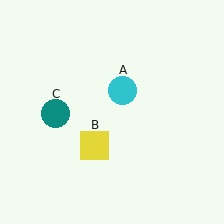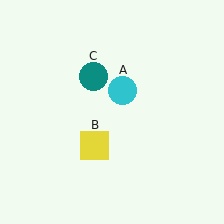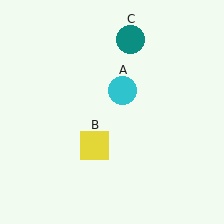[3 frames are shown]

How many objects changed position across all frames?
1 object changed position: teal circle (object C).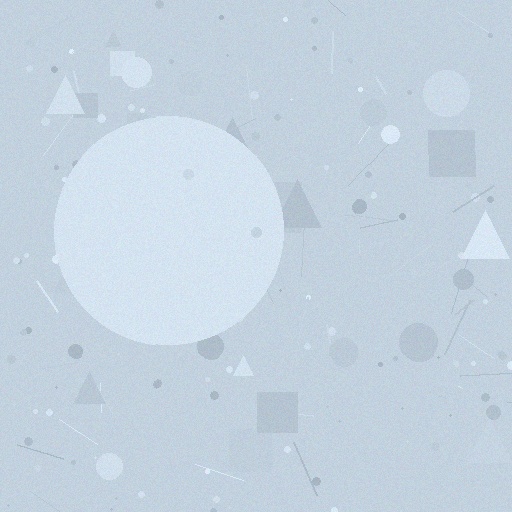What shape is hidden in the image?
A circle is hidden in the image.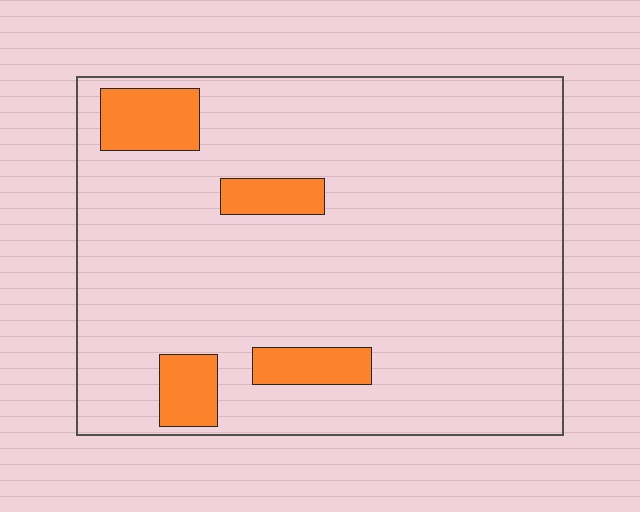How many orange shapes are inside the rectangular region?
4.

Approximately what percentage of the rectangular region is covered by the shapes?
Approximately 10%.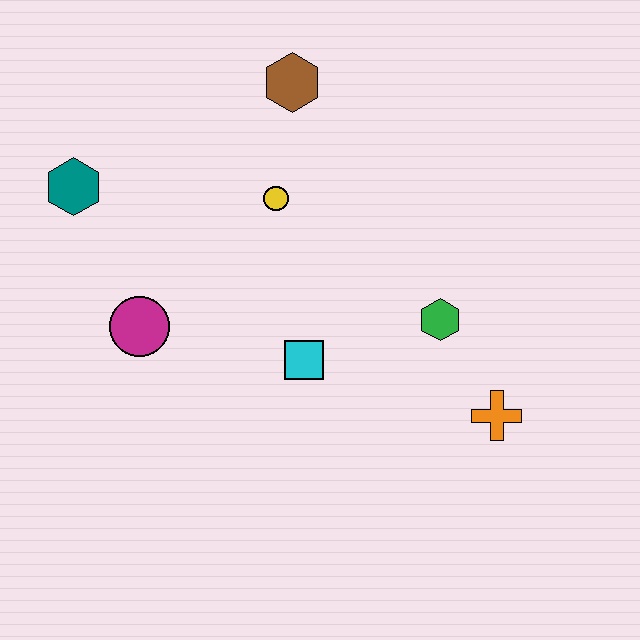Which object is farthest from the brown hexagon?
The orange cross is farthest from the brown hexagon.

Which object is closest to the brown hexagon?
The yellow circle is closest to the brown hexagon.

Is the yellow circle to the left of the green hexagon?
Yes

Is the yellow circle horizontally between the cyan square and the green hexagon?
No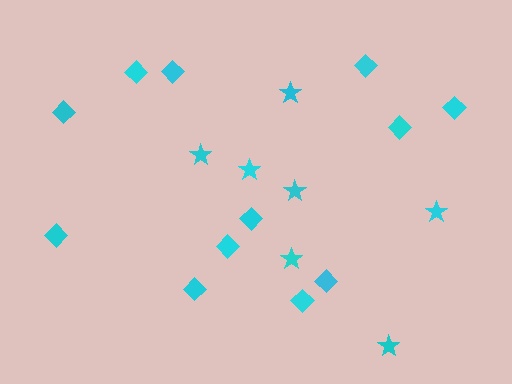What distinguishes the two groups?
There are 2 groups: one group of stars (7) and one group of diamonds (12).